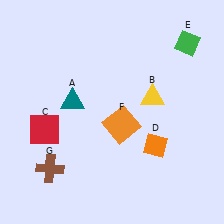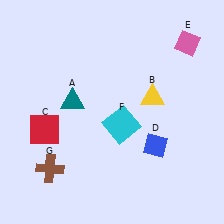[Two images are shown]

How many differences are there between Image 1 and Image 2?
There are 3 differences between the two images.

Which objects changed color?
D changed from orange to blue. E changed from green to pink. F changed from orange to cyan.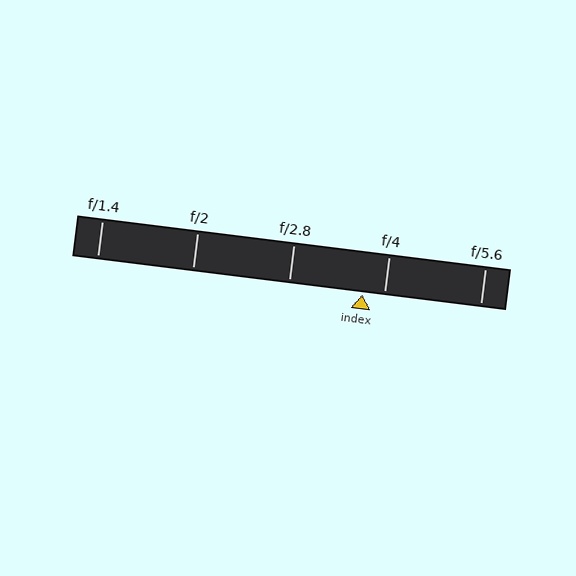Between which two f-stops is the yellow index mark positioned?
The index mark is between f/2.8 and f/4.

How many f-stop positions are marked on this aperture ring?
There are 5 f-stop positions marked.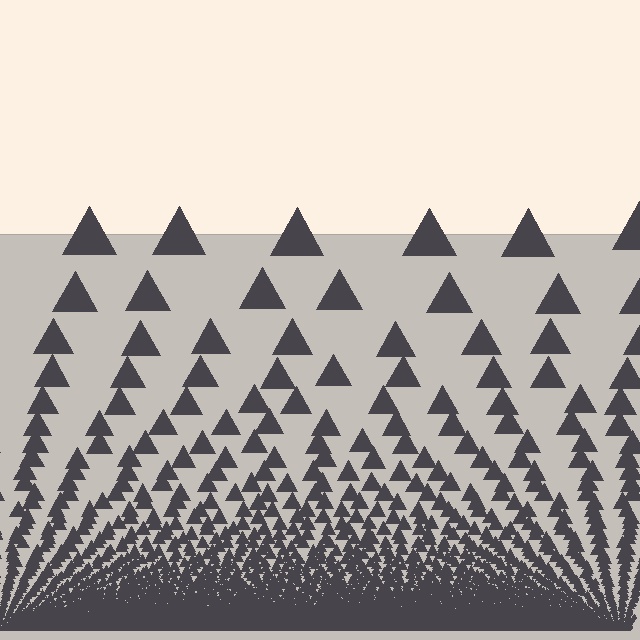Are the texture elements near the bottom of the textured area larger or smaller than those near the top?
Smaller. The gradient is inverted — elements near the bottom are smaller and denser.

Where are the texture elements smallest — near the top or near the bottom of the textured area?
Near the bottom.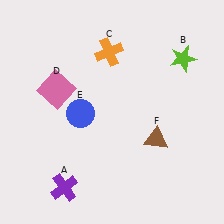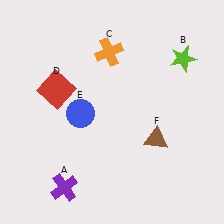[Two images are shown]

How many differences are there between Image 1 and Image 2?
There is 1 difference between the two images.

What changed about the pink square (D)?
In Image 1, D is pink. In Image 2, it changed to red.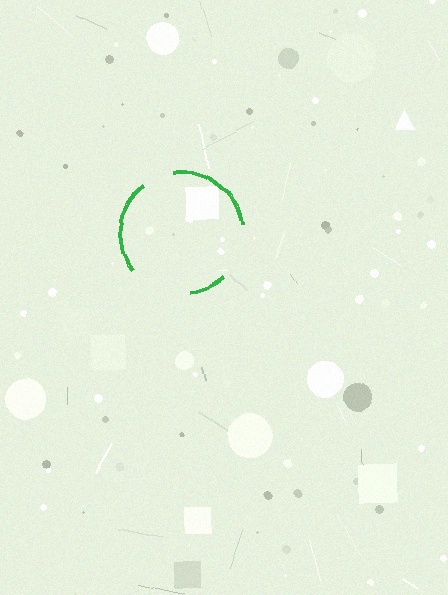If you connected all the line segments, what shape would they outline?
They would outline a circle.